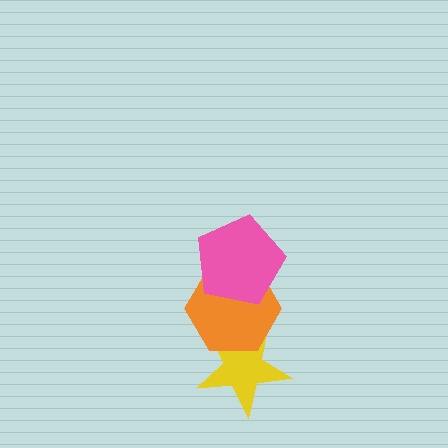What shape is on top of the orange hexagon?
The pink pentagon is on top of the orange hexagon.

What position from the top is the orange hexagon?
The orange hexagon is 2nd from the top.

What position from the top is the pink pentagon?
The pink pentagon is 1st from the top.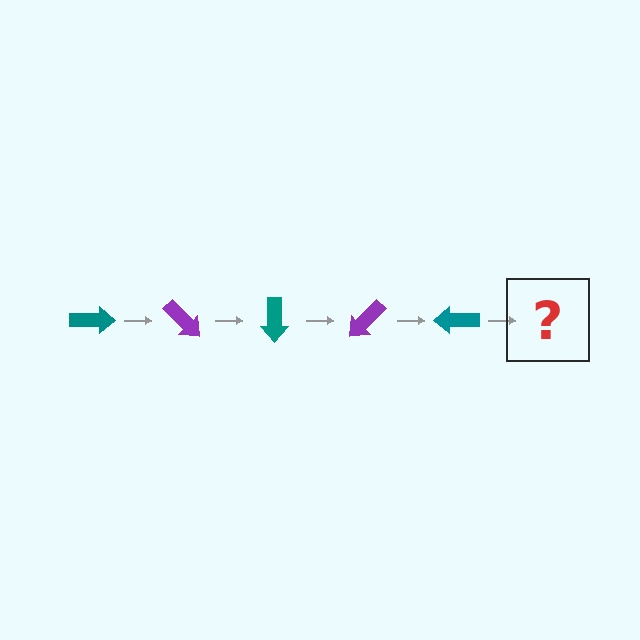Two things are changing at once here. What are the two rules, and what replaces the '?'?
The two rules are that it rotates 45 degrees each step and the color cycles through teal and purple. The '?' should be a purple arrow, rotated 225 degrees from the start.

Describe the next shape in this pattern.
It should be a purple arrow, rotated 225 degrees from the start.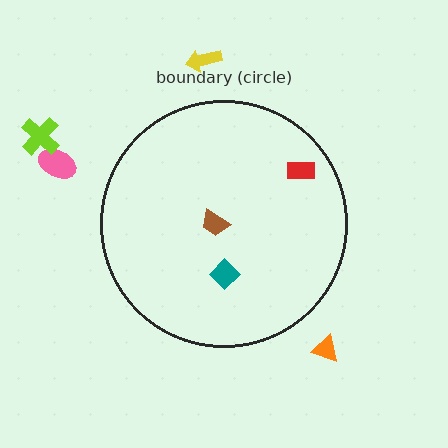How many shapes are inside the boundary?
3 inside, 4 outside.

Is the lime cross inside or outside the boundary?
Outside.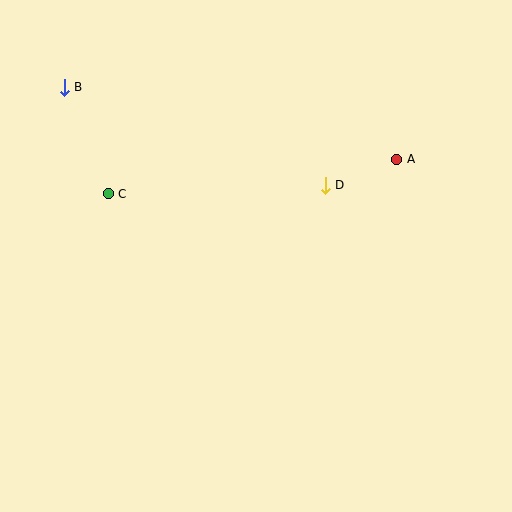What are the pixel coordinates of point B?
Point B is at (64, 87).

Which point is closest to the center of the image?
Point D at (325, 185) is closest to the center.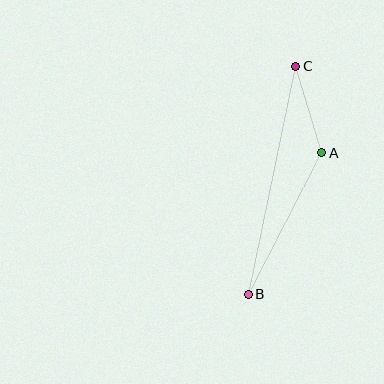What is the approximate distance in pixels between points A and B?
The distance between A and B is approximately 159 pixels.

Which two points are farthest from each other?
Points B and C are farthest from each other.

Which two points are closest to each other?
Points A and C are closest to each other.